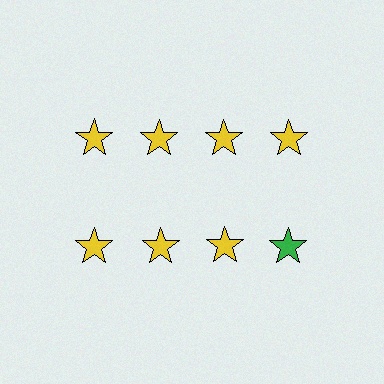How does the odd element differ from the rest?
It has a different color: green instead of yellow.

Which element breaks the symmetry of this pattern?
The green star in the second row, second from right column breaks the symmetry. All other shapes are yellow stars.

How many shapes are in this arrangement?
There are 8 shapes arranged in a grid pattern.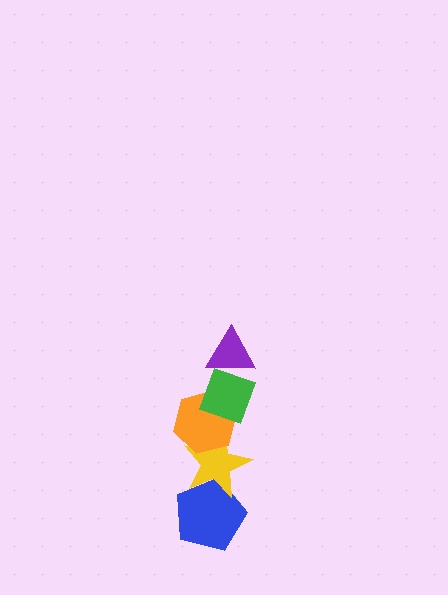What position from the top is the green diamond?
The green diamond is 2nd from the top.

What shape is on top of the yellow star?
The orange hexagon is on top of the yellow star.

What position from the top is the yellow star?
The yellow star is 4th from the top.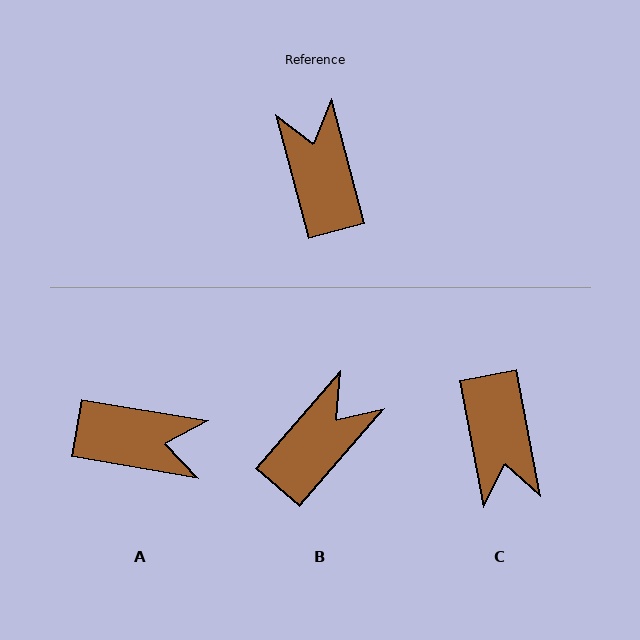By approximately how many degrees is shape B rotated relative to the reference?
Approximately 56 degrees clockwise.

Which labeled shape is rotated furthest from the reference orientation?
C, about 176 degrees away.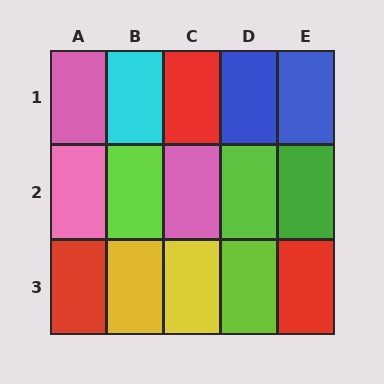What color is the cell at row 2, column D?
Lime.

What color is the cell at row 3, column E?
Red.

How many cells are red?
3 cells are red.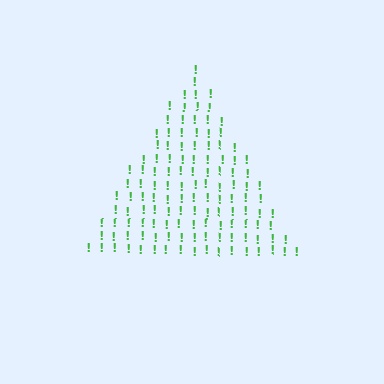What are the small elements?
The small elements are exclamation marks.